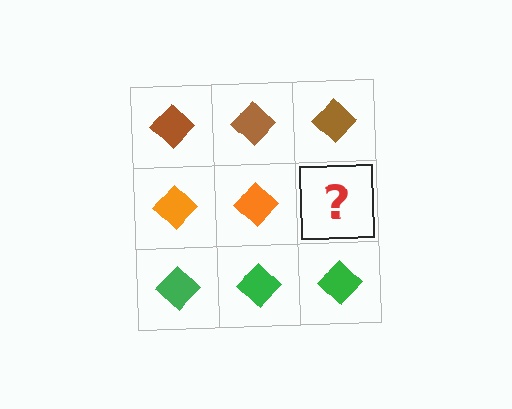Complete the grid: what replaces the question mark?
The question mark should be replaced with an orange diamond.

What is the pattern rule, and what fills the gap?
The rule is that each row has a consistent color. The gap should be filled with an orange diamond.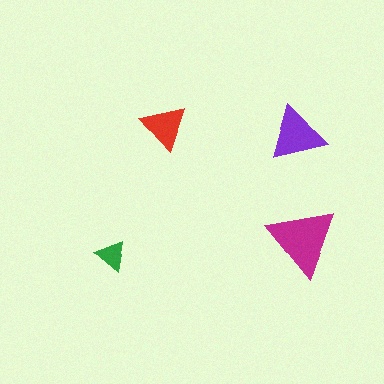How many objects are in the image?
There are 4 objects in the image.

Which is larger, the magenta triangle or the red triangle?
The magenta one.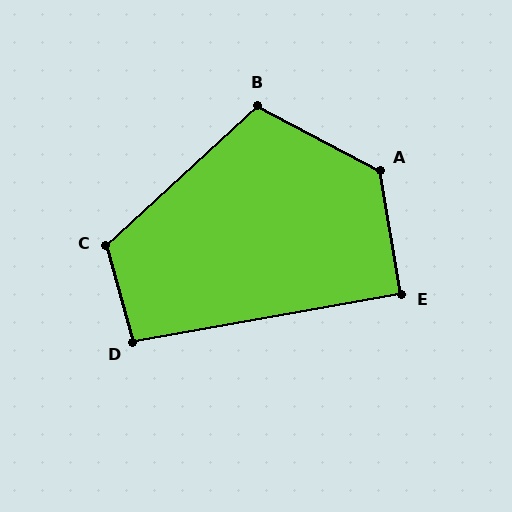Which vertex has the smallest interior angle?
E, at approximately 90 degrees.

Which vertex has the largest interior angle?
A, at approximately 128 degrees.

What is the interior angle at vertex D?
Approximately 95 degrees (obtuse).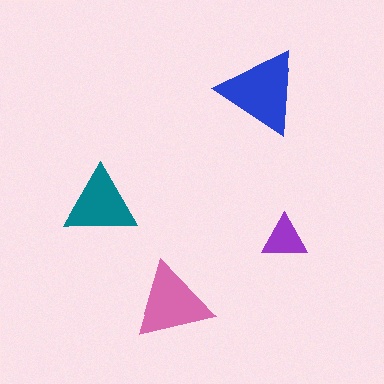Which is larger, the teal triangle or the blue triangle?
The blue one.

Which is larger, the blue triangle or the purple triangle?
The blue one.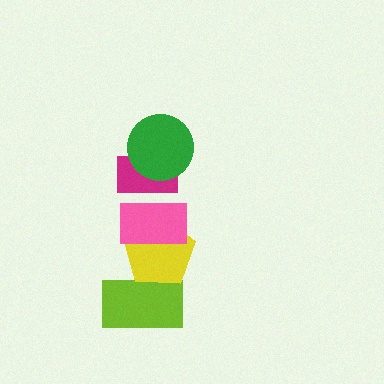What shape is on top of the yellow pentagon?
The pink rectangle is on top of the yellow pentagon.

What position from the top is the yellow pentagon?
The yellow pentagon is 4th from the top.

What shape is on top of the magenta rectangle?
The green circle is on top of the magenta rectangle.